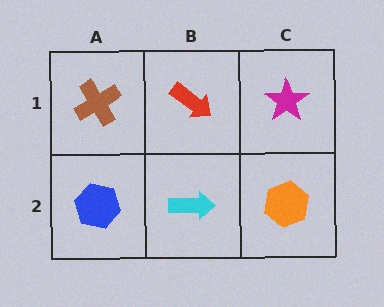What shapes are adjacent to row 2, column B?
A red arrow (row 1, column B), a blue hexagon (row 2, column A), an orange hexagon (row 2, column C).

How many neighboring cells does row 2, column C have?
2.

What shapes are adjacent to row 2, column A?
A brown cross (row 1, column A), a cyan arrow (row 2, column B).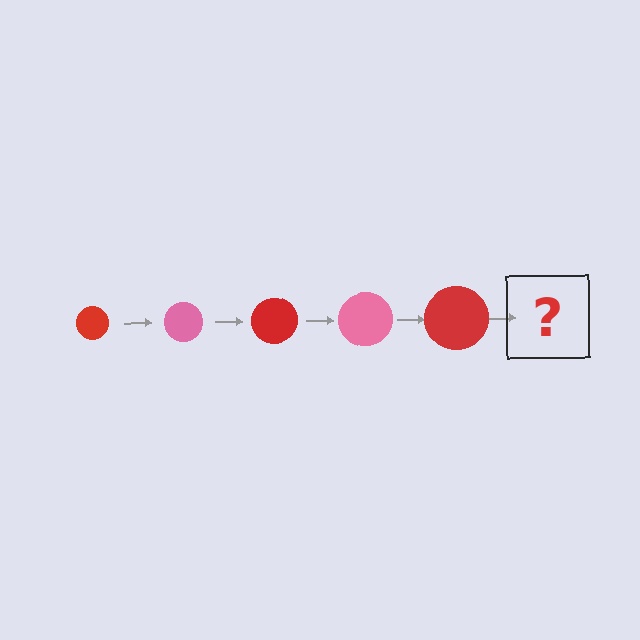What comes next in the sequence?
The next element should be a pink circle, larger than the previous one.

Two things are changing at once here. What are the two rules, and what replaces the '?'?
The two rules are that the circle grows larger each step and the color cycles through red and pink. The '?' should be a pink circle, larger than the previous one.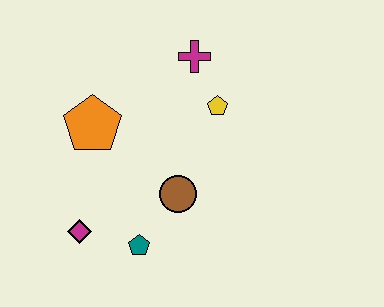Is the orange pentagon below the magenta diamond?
No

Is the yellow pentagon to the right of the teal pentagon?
Yes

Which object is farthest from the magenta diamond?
The magenta cross is farthest from the magenta diamond.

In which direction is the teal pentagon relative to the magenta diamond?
The teal pentagon is to the right of the magenta diamond.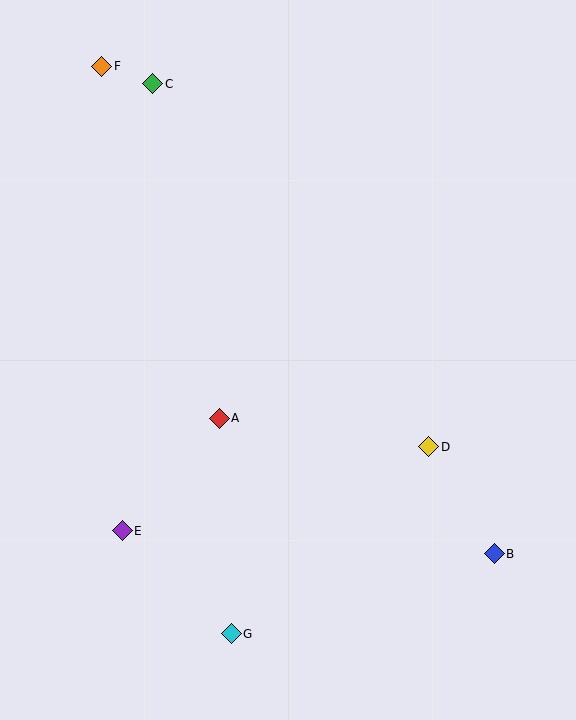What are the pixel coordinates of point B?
Point B is at (494, 554).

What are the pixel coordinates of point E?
Point E is at (122, 531).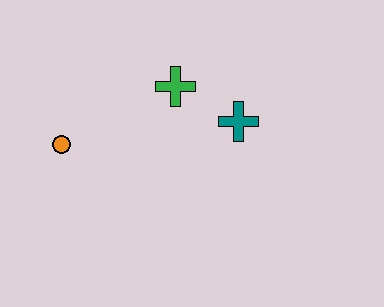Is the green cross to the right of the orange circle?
Yes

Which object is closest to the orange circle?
The green cross is closest to the orange circle.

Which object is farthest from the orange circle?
The teal cross is farthest from the orange circle.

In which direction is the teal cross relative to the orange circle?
The teal cross is to the right of the orange circle.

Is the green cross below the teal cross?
No